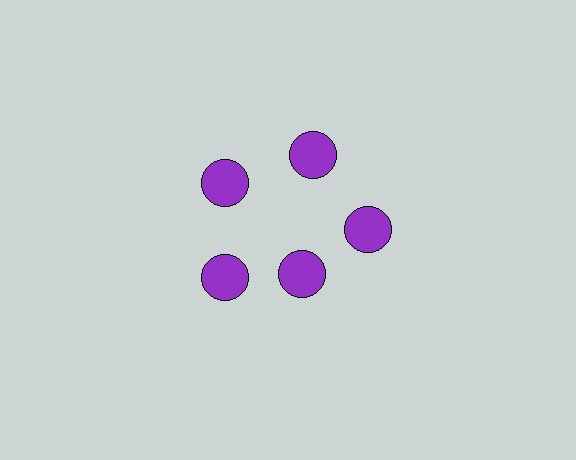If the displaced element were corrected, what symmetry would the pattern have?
It would have 5-fold rotational symmetry — the pattern would map onto itself every 72 degrees.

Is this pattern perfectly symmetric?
No. The 5 purple circles are arranged in a ring, but one element near the 5 o'clock position is pulled inward toward the center, breaking the 5-fold rotational symmetry.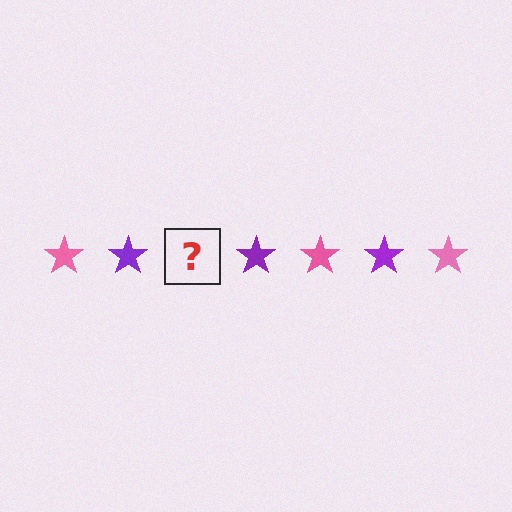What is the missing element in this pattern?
The missing element is a pink star.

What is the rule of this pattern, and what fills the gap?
The rule is that the pattern cycles through pink, purple stars. The gap should be filled with a pink star.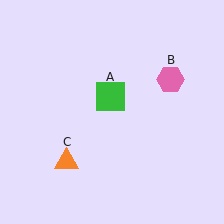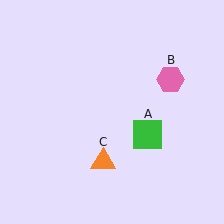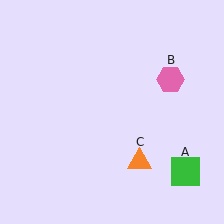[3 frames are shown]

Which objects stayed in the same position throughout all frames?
Pink hexagon (object B) remained stationary.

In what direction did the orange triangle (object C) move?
The orange triangle (object C) moved right.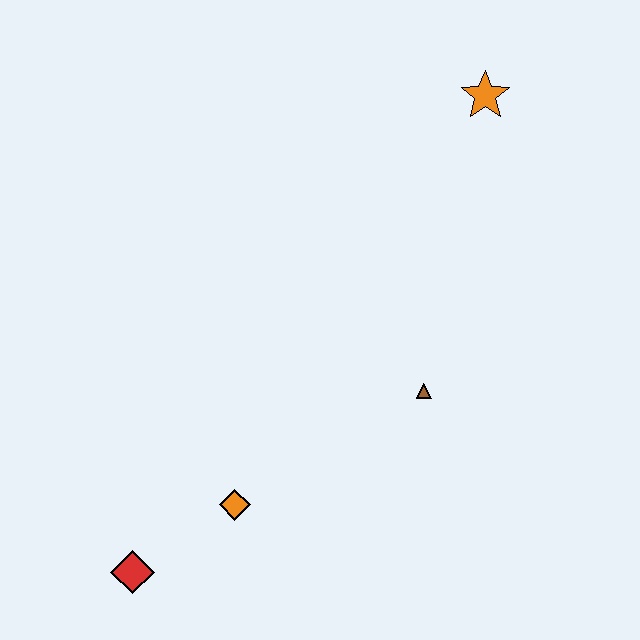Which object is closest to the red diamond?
The orange diamond is closest to the red diamond.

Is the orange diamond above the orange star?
No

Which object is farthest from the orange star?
The red diamond is farthest from the orange star.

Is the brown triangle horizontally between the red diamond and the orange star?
Yes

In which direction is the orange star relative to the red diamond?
The orange star is above the red diamond.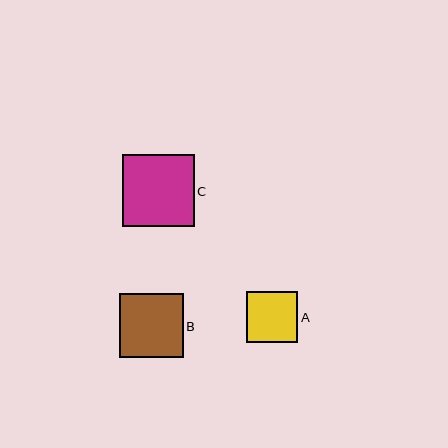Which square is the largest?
Square C is the largest with a size of approximately 72 pixels.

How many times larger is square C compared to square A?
Square C is approximately 1.4 times the size of square A.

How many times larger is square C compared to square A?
Square C is approximately 1.4 times the size of square A.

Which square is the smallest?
Square A is the smallest with a size of approximately 51 pixels.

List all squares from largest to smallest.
From largest to smallest: C, B, A.